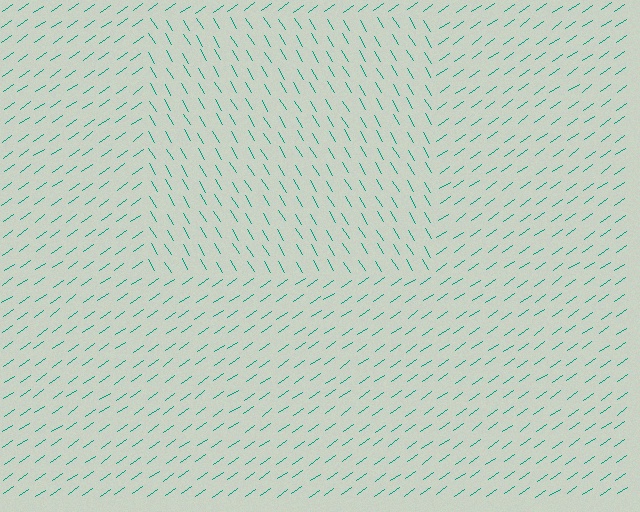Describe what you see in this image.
The image is filled with small teal line segments. A rectangle region in the image has lines oriented differently from the surrounding lines, creating a visible texture boundary.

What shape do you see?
I see a rectangle.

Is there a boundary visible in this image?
Yes, there is a texture boundary formed by a change in line orientation.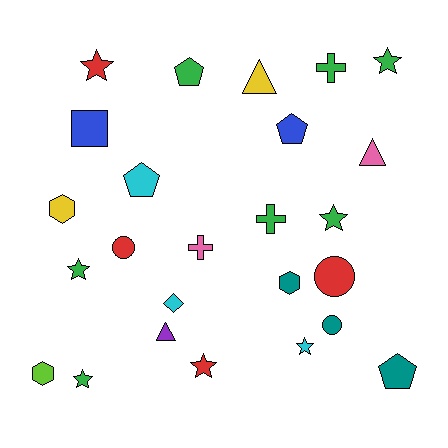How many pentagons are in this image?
There are 4 pentagons.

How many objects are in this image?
There are 25 objects.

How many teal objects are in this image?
There are 3 teal objects.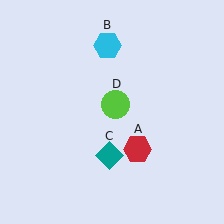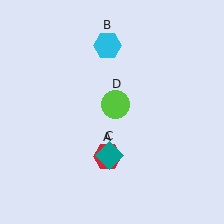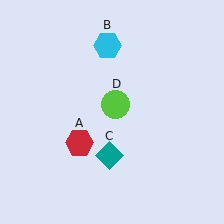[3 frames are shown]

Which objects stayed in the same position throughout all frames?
Cyan hexagon (object B) and teal diamond (object C) and lime circle (object D) remained stationary.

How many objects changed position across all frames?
1 object changed position: red hexagon (object A).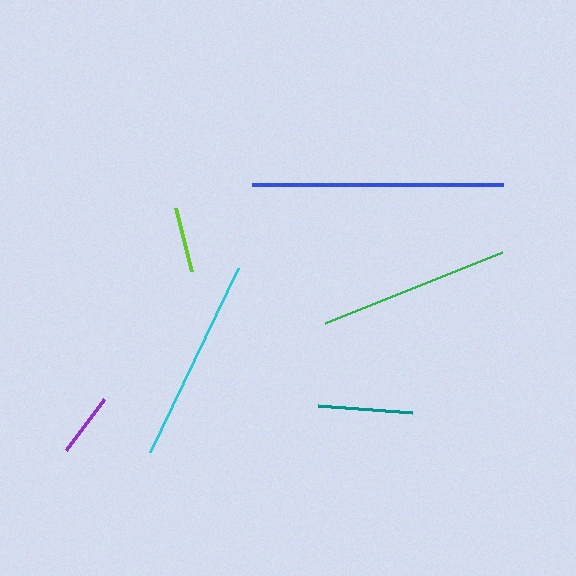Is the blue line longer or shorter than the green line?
The blue line is longer than the green line.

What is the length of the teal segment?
The teal segment is approximately 95 pixels long.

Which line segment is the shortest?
The purple line is the shortest at approximately 64 pixels.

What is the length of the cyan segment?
The cyan segment is approximately 204 pixels long.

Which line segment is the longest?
The blue line is the longest at approximately 251 pixels.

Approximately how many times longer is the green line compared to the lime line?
The green line is approximately 2.9 times the length of the lime line.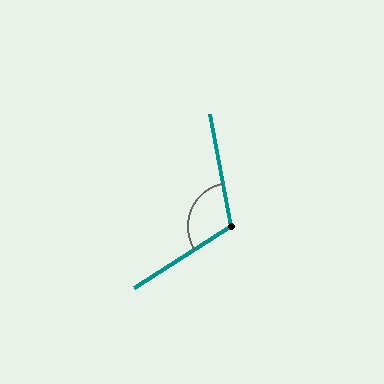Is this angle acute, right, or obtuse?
It is obtuse.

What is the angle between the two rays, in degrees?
Approximately 112 degrees.